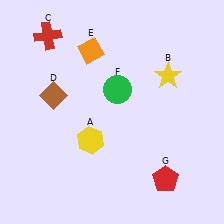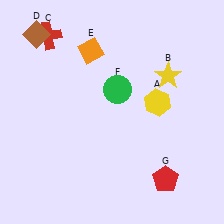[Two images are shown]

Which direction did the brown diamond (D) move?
The brown diamond (D) moved up.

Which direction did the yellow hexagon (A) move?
The yellow hexagon (A) moved right.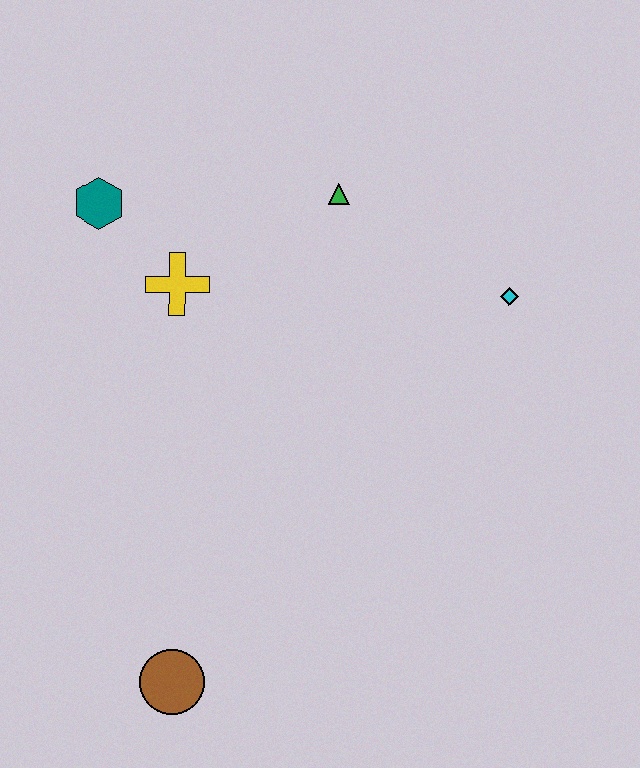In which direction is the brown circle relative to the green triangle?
The brown circle is below the green triangle.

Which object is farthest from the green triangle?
The brown circle is farthest from the green triangle.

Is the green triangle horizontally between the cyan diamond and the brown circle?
Yes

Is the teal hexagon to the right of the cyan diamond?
No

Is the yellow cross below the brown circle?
No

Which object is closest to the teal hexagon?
The yellow cross is closest to the teal hexagon.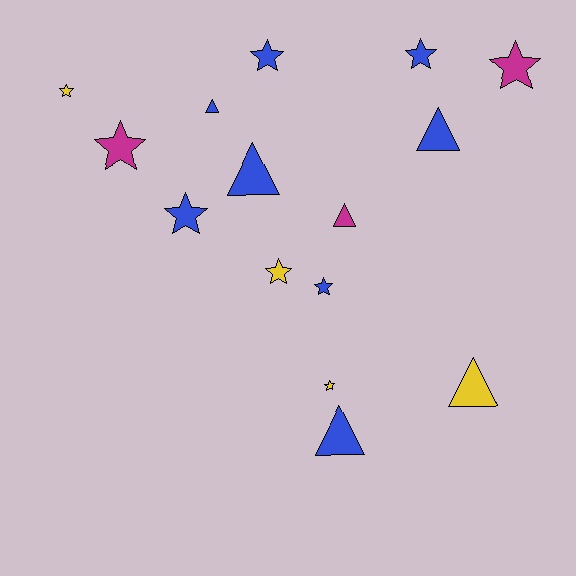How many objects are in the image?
There are 15 objects.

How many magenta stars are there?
There are 2 magenta stars.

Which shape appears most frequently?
Star, with 9 objects.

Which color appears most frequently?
Blue, with 8 objects.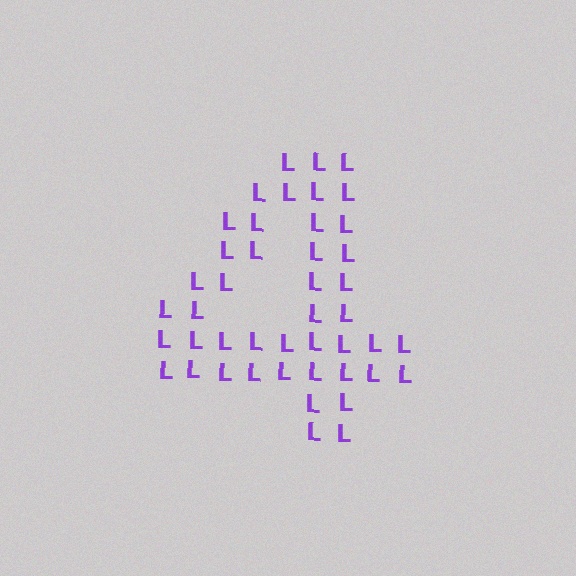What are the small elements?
The small elements are letter L's.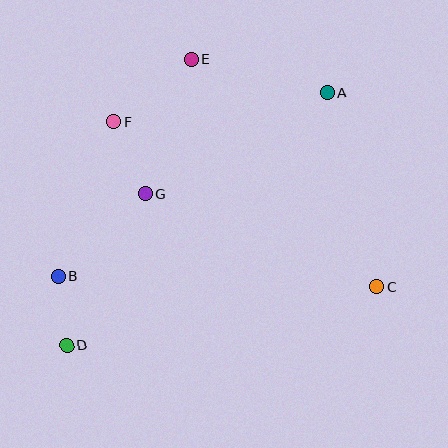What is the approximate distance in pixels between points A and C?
The distance between A and C is approximately 200 pixels.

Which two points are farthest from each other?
Points A and D are farthest from each other.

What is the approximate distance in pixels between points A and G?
The distance between A and G is approximately 209 pixels.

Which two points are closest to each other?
Points B and D are closest to each other.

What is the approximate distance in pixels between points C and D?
The distance between C and D is approximately 315 pixels.